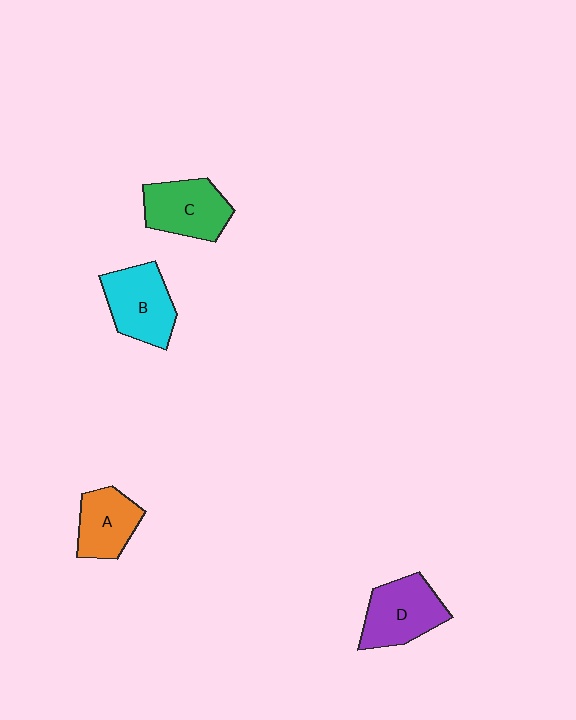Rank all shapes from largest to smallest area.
From largest to smallest: B (cyan), D (purple), C (green), A (orange).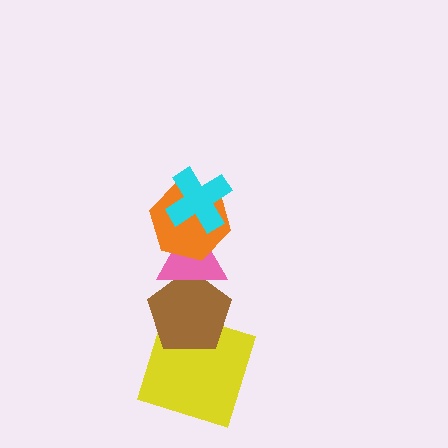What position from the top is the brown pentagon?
The brown pentagon is 4th from the top.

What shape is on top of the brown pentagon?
The pink triangle is on top of the brown pentagon.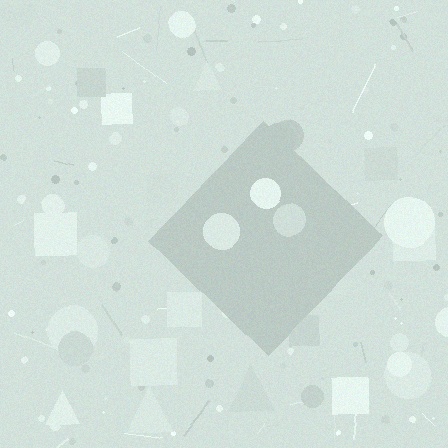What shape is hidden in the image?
A diamond is hidden in the image.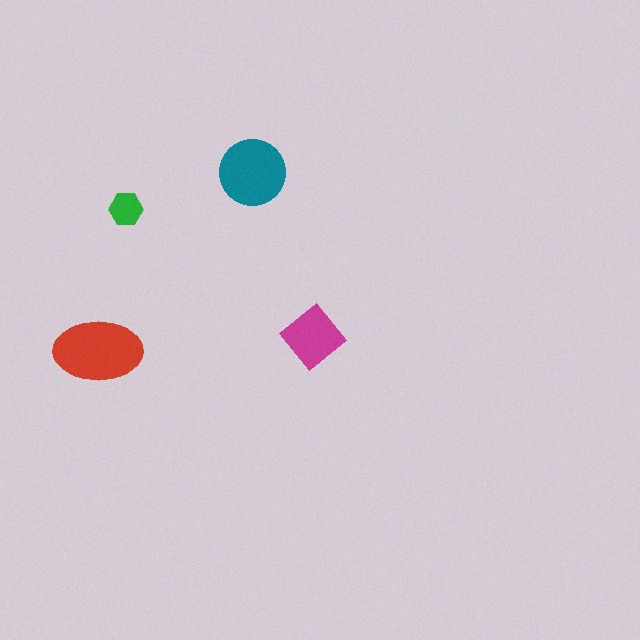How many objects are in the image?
There are 4 objects in the image.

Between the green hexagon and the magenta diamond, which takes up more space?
The magenta diamond.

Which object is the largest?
The red ellipse.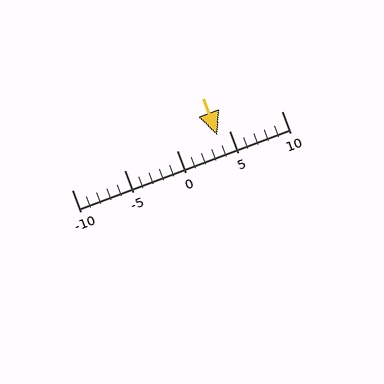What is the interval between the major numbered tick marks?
The major tick marks are spaced 5 units apart.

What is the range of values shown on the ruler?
The ruler shows values from -10 to 10.